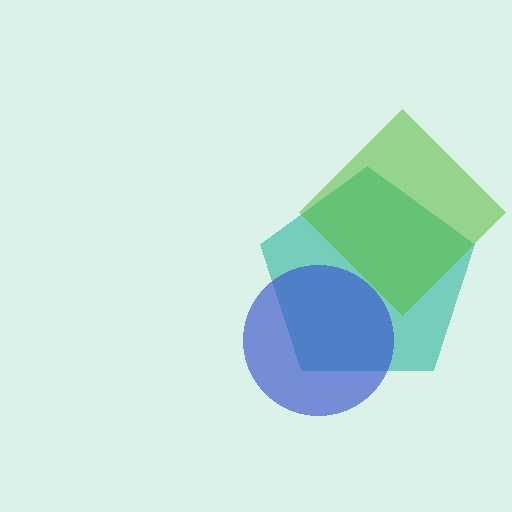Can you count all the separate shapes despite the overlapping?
Yes, there are 3 separate shapes.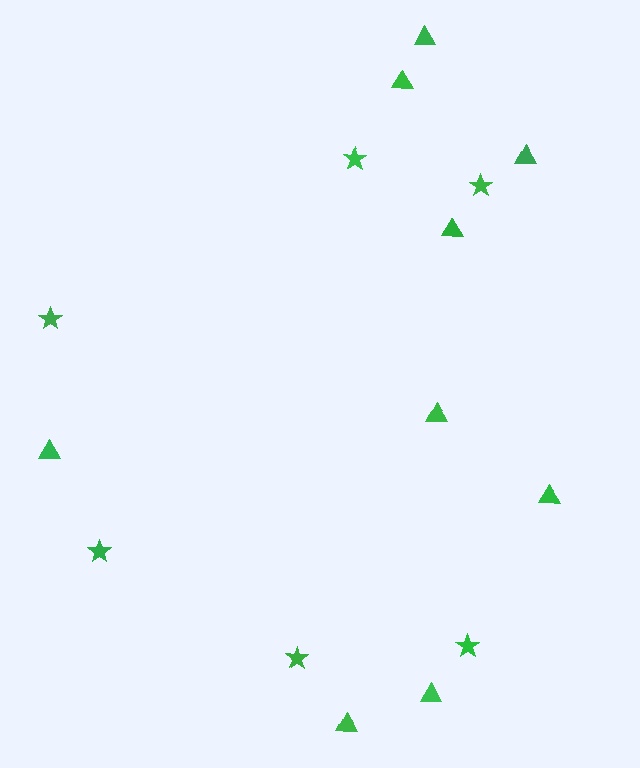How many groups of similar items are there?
There are 2 groups: one group of stars (6) and one group of triangles (9).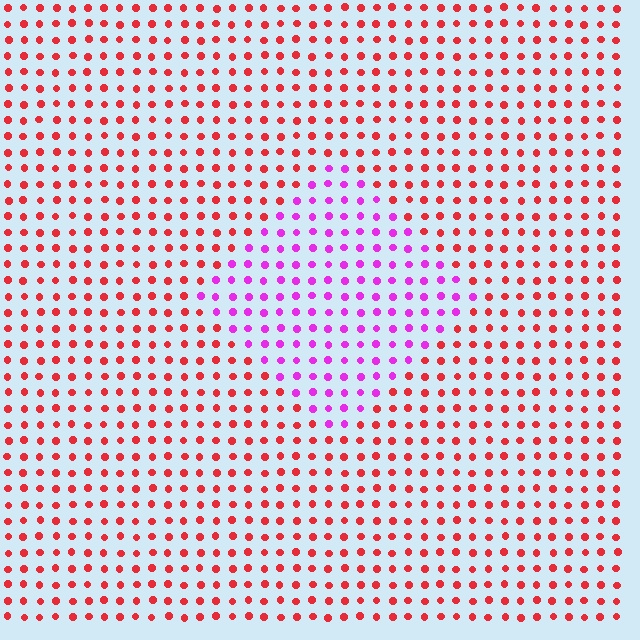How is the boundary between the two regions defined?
The boundary is defined purely by a slight shift in hue (about 56 degrees). Spacing, size, and orientation are identical on both sides.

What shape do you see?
I see a diamond.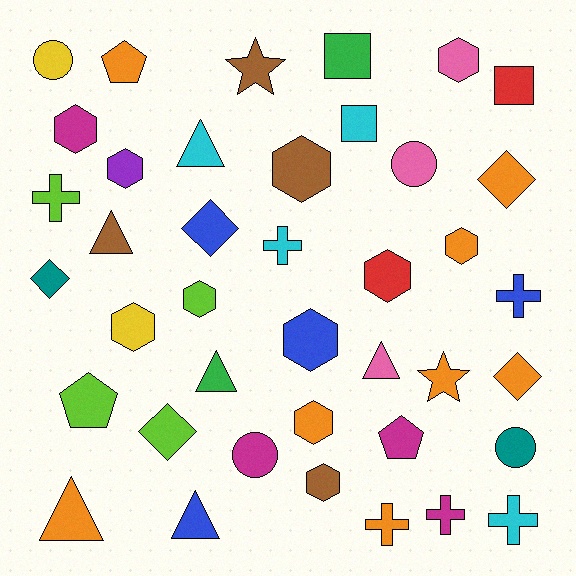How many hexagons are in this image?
There are 11 hexagons.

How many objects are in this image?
There are 40 objects.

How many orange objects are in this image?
There are 8 orange objects.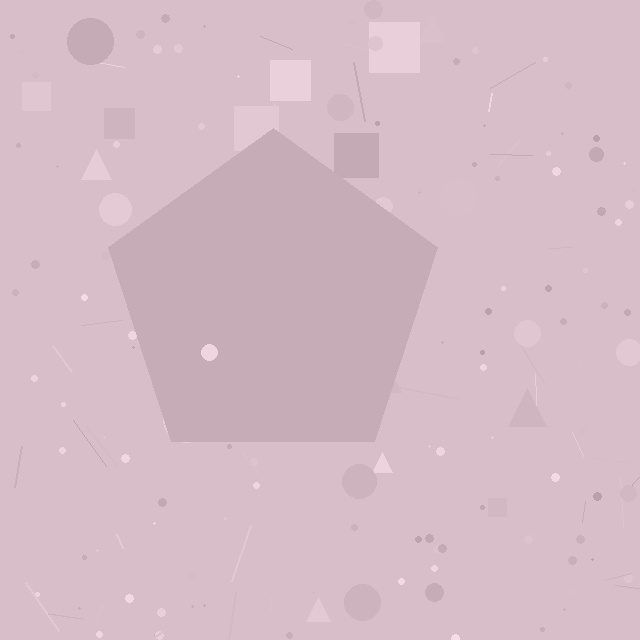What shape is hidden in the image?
A pentagon is hidden in the image.